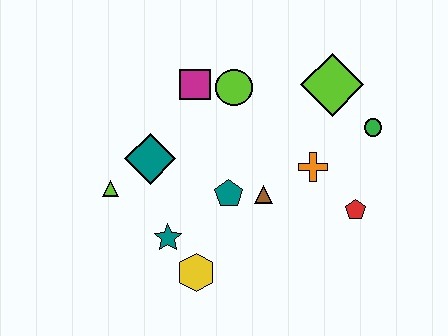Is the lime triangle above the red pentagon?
Yes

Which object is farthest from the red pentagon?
The lime triangle is farthest from the red pentagon.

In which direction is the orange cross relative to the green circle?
The orange cross is to the left of the green circle.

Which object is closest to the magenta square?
The lime circle is closest to the magenta square.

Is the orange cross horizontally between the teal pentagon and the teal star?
No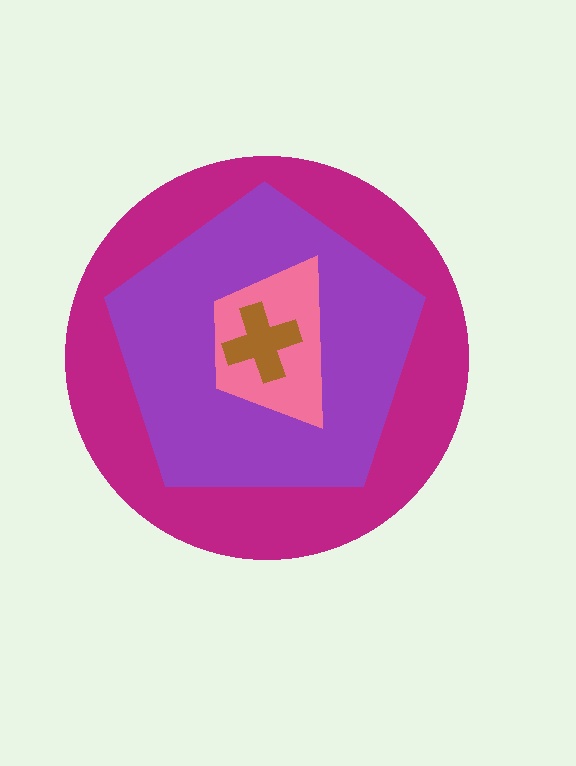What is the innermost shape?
The brown cross.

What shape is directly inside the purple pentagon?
The pink trapezoid.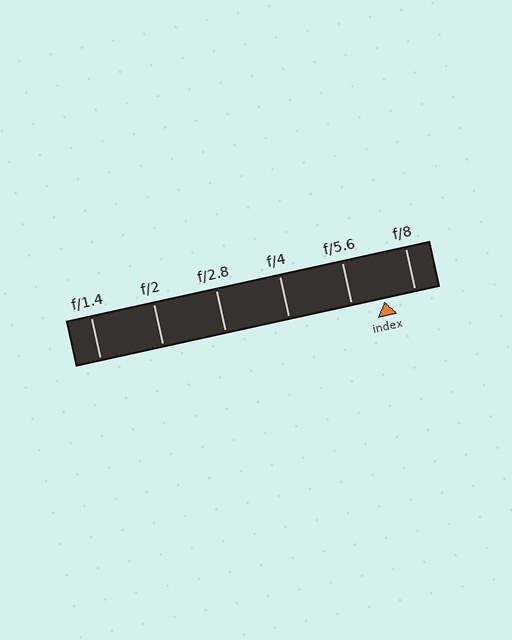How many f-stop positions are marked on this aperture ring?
There are 6 f-stop positions marked.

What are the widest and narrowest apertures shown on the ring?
The widest aperture shown is f/1.4 and the narrowest is f/8.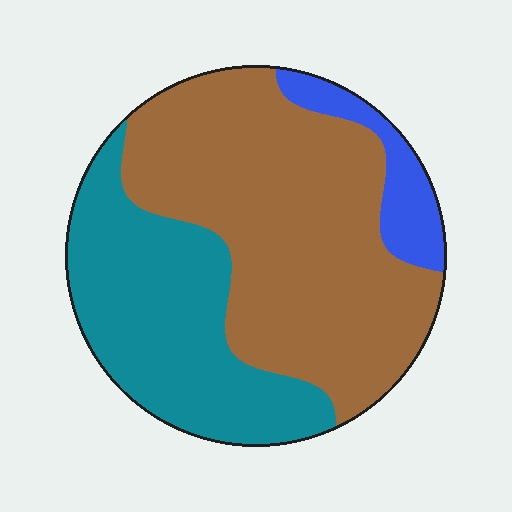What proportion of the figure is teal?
Teal covers 35% of the figure.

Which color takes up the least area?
Blue, at roughly 10%.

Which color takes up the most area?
Brown, at roughly 55%.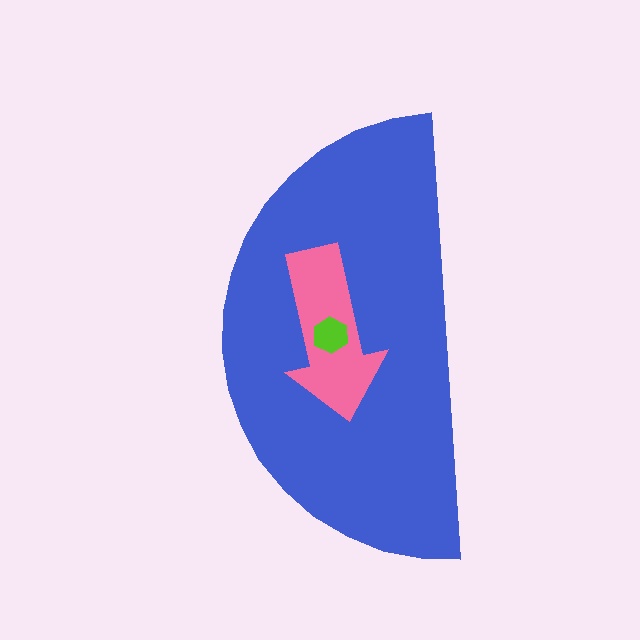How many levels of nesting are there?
3.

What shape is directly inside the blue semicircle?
The pink arrow.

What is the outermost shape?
The blue semicircle.